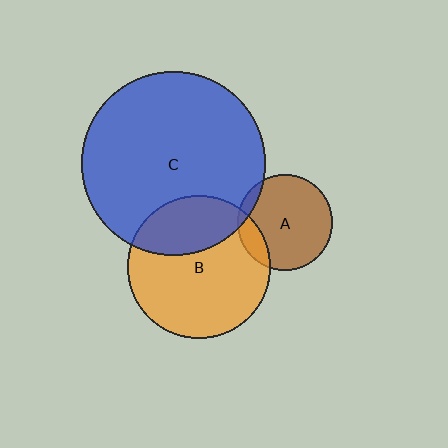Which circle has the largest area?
Circle C (blue).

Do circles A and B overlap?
Yes.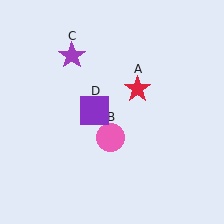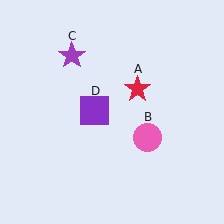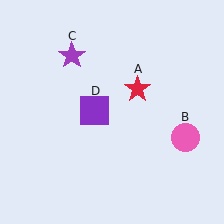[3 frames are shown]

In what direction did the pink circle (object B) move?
The pink circle (object B) moved right.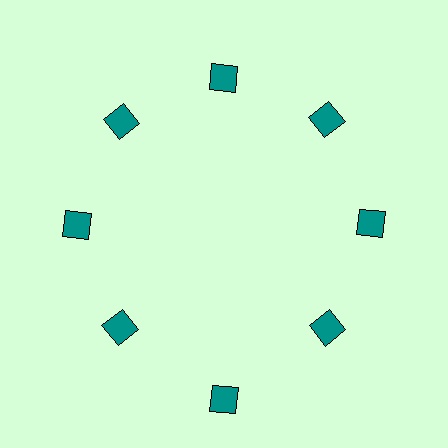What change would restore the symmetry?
The symmetry would be restored by moving it inward, back onto the ring so that all 8 diamonds sit at equal angles and equal distance from the center.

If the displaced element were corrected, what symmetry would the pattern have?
It would have 8-fold rotational symmetry — the pattern would map onto itself every 45 degrees.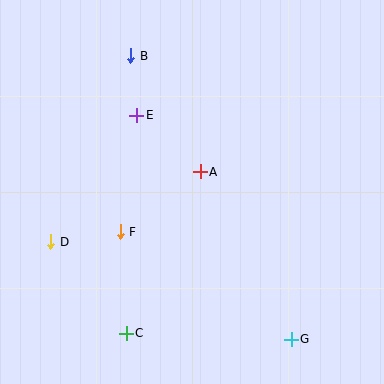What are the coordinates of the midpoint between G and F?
The midpoint between G and F is at (206, 286).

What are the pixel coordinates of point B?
Point B is at (131, 56).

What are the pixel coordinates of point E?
Point E is at (137, 115).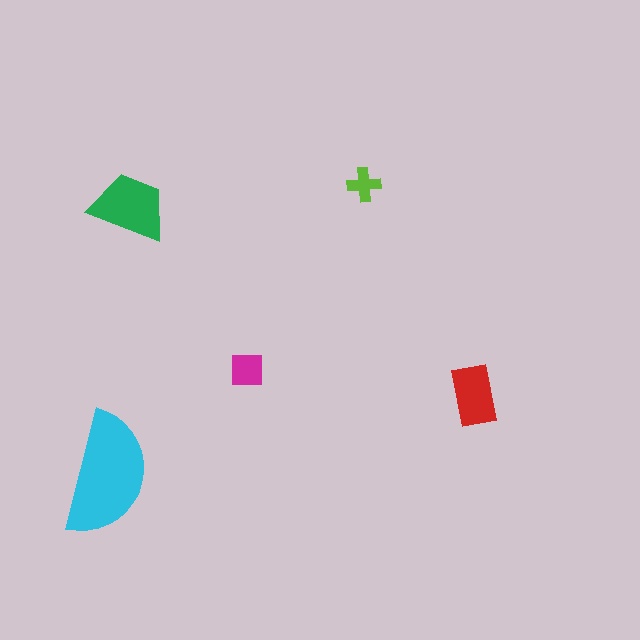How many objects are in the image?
There are 5 objects in the image.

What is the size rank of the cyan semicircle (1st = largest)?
1st.